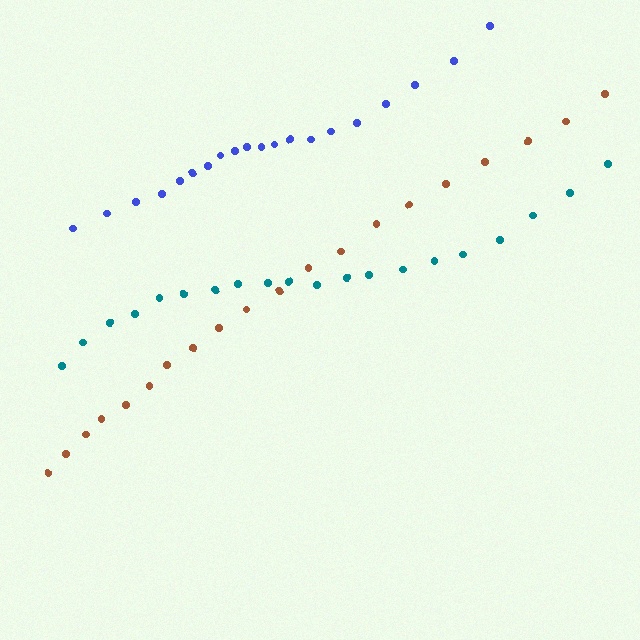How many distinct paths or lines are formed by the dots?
There are 3 distinct paths.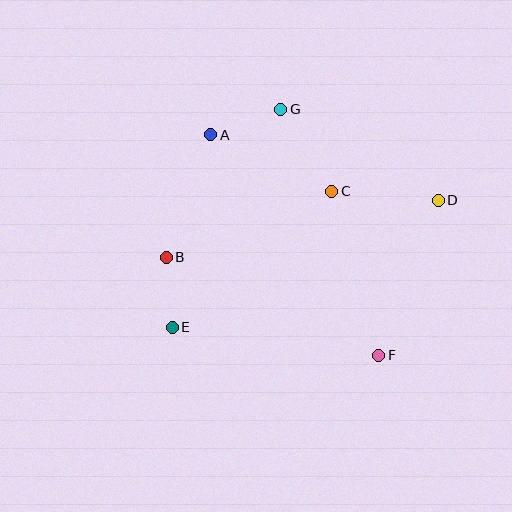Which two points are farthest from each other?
Points D and E are farthest from each other.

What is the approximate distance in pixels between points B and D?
The distance between B and D is approximately 278 pixels.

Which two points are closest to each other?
Points B and E are closest to each other.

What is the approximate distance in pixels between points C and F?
The distance between C and F is approximately 171 pixels.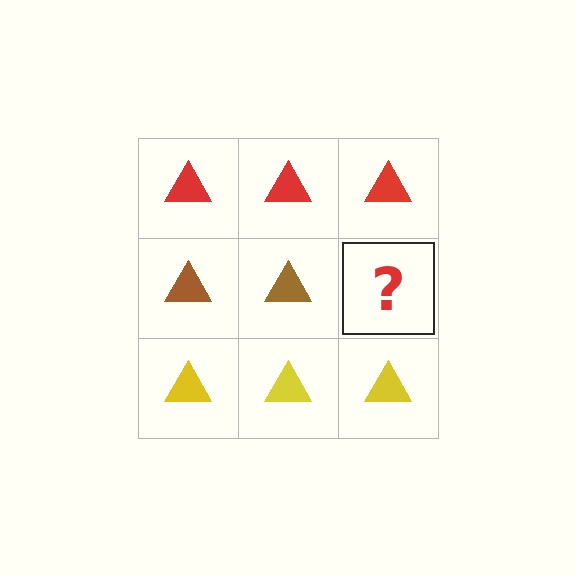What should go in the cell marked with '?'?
The missing cell should contain a brown triangle.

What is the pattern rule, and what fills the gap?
The rule is that each row has a consistent color. The gap should be filled with a brown triangle.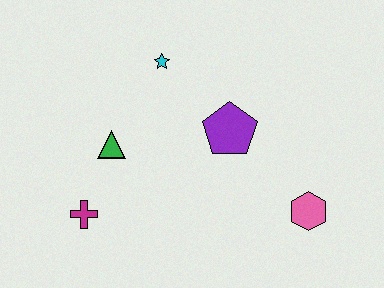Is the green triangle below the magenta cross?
No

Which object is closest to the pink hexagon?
The purple pentagon is closest to the pink hexagon.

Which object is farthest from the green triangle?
The pink hexagon is farthest from the green triangle.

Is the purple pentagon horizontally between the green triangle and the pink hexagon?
Yes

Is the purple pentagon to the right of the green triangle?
Yes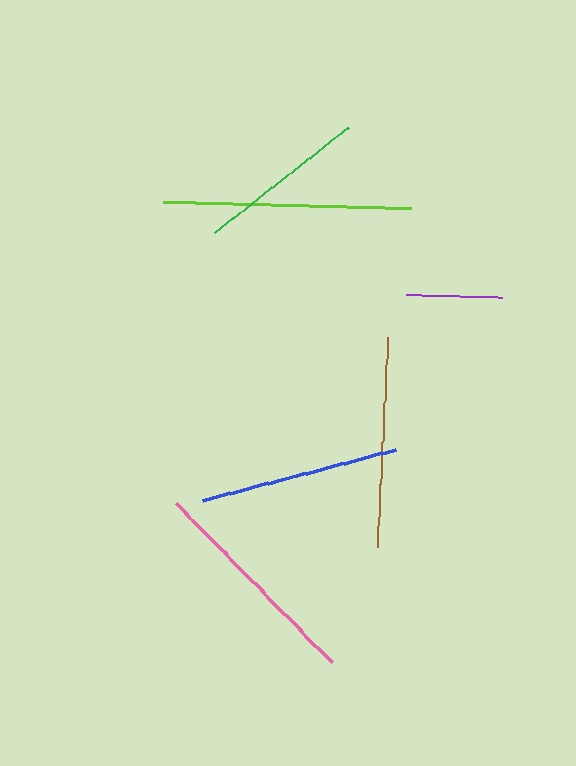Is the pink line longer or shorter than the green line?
The pink line is longer than the green line.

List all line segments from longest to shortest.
From longest to shortest: lime, pink, brown, blue, green, purple.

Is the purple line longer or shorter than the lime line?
The lime line is longer than the purple line.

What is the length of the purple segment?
The purple segment is approximately 97 pixels long.